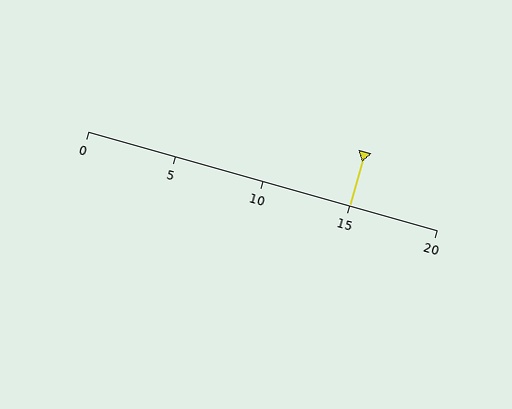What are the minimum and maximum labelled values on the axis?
The axis runs from 0 to 20.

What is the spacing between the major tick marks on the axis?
The major ticks are spaced 5 apart.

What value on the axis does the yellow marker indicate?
The marker indicates approximately 15.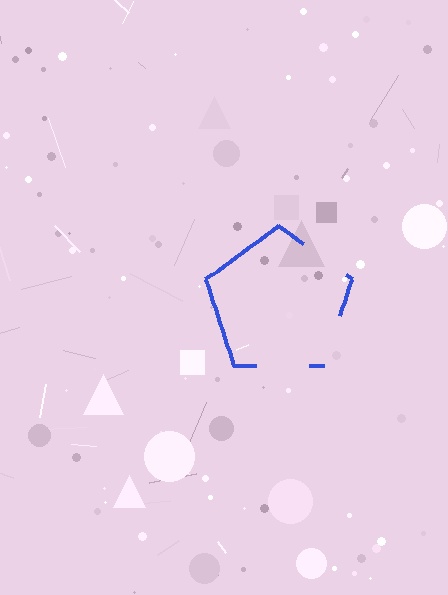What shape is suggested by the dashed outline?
The dashed outline suggests a pentagon.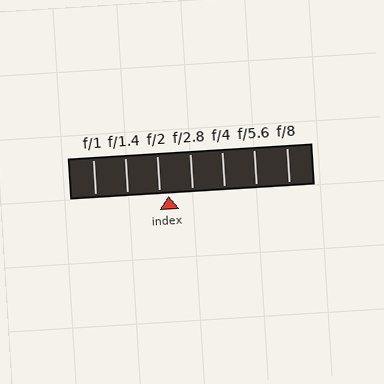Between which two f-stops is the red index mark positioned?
The index mark is between f/2 and f/2.8.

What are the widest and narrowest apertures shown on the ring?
The widest aperture shown is f/1 and the narrowest is f/8.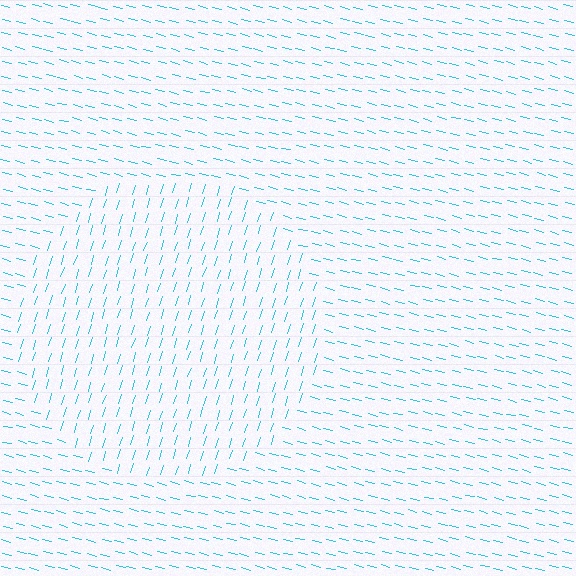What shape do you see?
I see a circle.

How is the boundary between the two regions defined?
The boundary is defined purely by a change in line orientation (approximately 87 degrees difference). All lines are the same color and thickness.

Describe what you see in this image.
The image is filled with small cyan line segments. A circle region in the image has lines oriented differently from the surrounding lines, creating a visible texture boundary.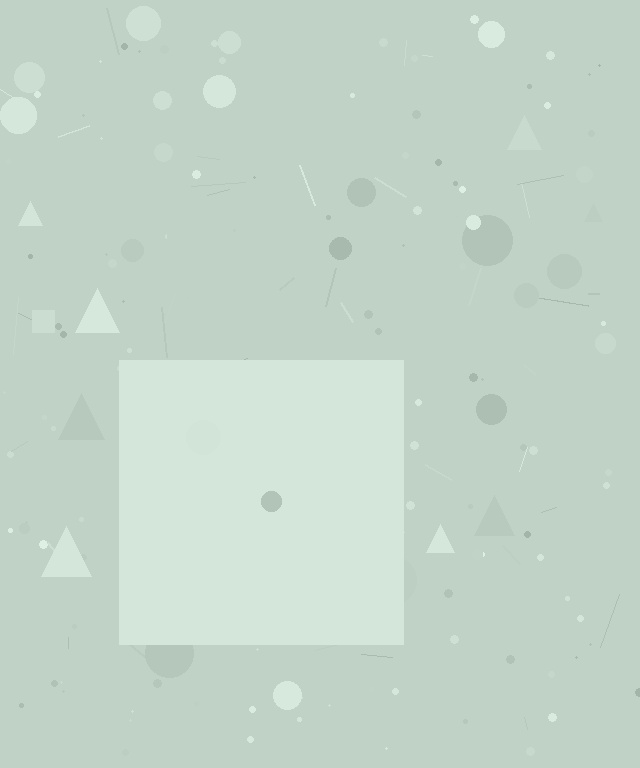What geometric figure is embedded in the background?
A square is embedded in the background.